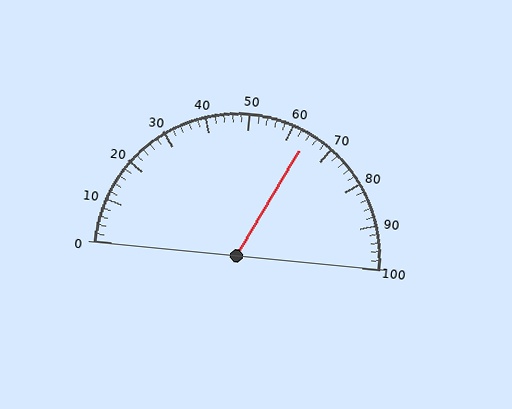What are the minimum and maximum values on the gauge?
The gauge ranges from 0 to 100.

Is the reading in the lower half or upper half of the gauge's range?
The reading is in the upper half of the range (0 to 100).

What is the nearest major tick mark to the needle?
The nearest major tick mark is 60.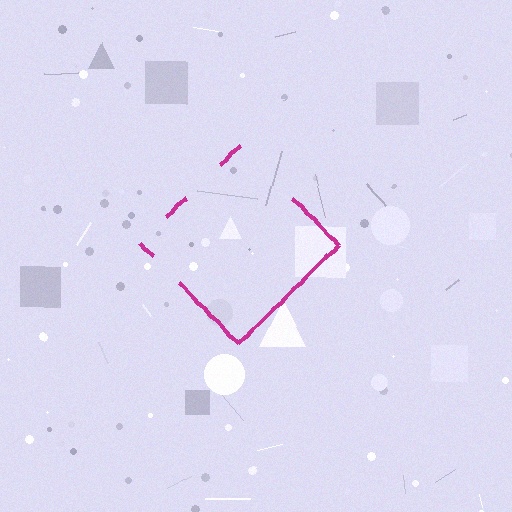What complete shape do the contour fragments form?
The contour fragments form a diamond.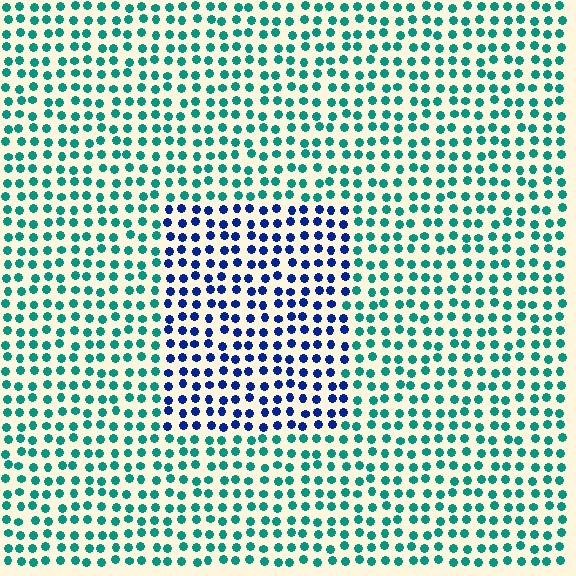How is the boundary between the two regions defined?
The boundary is defined purely by a slight shift in hue (about 55 degrees). Spacing, size, and orientation are identical on both sides.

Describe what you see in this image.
The image is filled with small teal elements in a uniform arrangement. A rectangle-shaped region is visible where the elements are tinted to a slightly different hue, forming a subtle color boundary.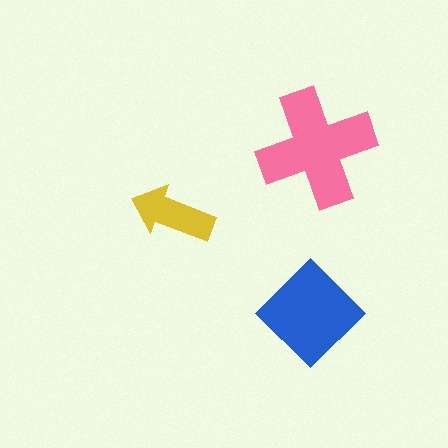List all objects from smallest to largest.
The yellow arrow, the blue diamond, the pink cross.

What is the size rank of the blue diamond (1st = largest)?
2nd.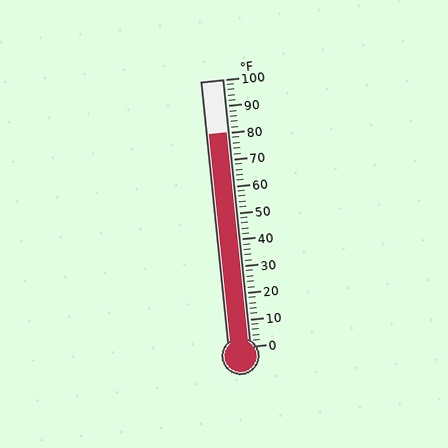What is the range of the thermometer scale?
The thermometer scale ranges from 0°F to 100°F.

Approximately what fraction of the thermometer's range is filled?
The thermometer is filled to approximately 80% of its range.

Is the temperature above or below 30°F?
The temperature is above 30°F.